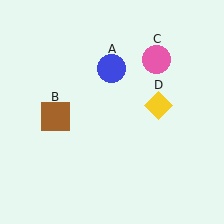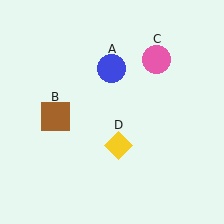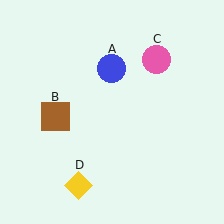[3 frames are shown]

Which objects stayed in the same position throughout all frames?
Blue circle (object A) and brown square (object B) and pink circle (object C) remained stationary.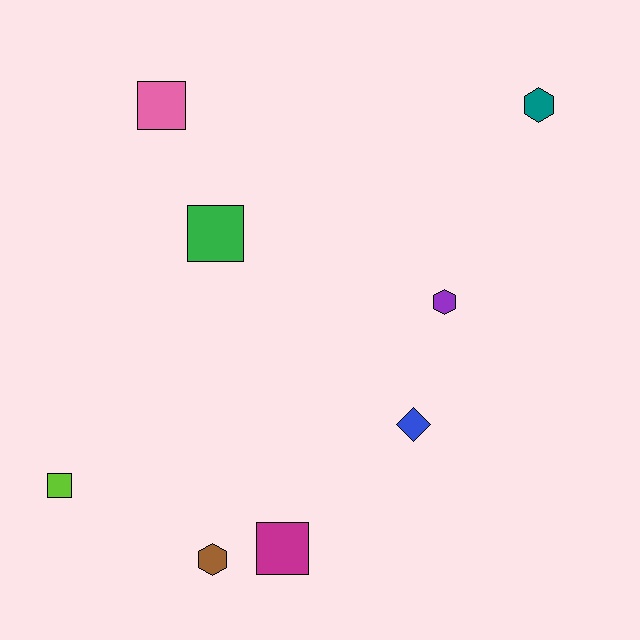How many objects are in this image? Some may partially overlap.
There are 8 objects.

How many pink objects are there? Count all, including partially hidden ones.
There is 1 pink object.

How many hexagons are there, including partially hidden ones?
There are 3 hexagons.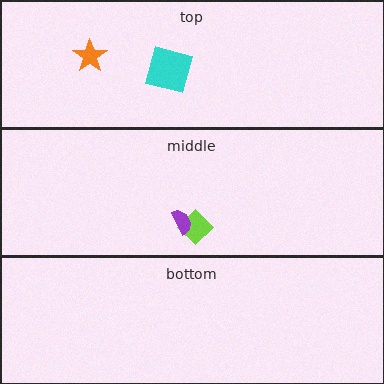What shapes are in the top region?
The orange star, the cyan square.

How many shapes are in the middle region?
2.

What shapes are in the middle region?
The lime diamond, the purple semicircle.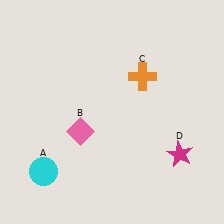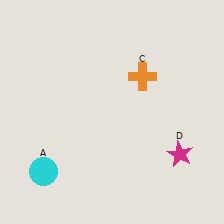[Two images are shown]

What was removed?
The pink diamond (B) was removed in Image 2.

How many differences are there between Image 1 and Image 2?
There is 1 difference between the two images.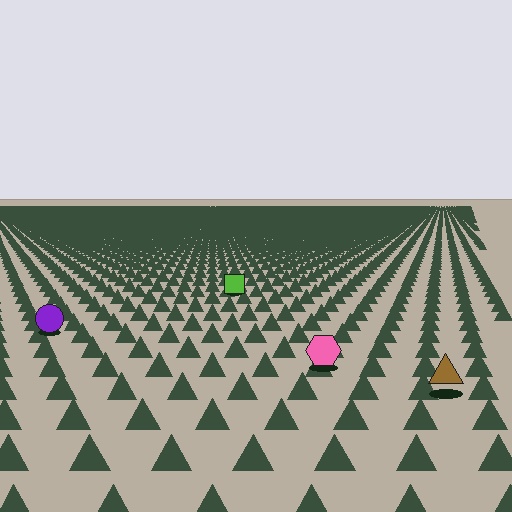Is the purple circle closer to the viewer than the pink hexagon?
No. The pink hexagon is closer — you can tell from the texture gradient: the ground texture is coarser near it.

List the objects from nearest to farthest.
From nearest to farthest: the brown triangle, the pink hexagon, the purple circle, the lime square.